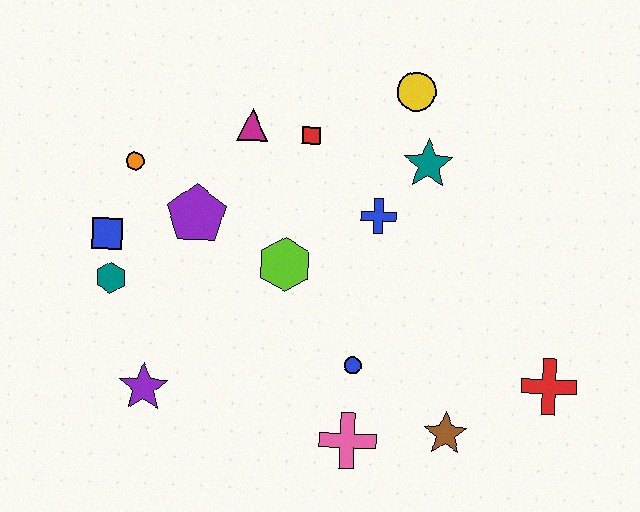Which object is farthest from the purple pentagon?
The red cross is farthest from the purple pentagon.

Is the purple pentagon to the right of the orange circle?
Yes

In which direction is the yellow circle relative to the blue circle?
The yellow circle is above the blue circle.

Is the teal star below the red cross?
No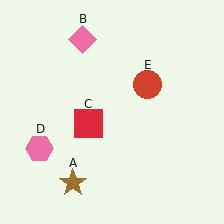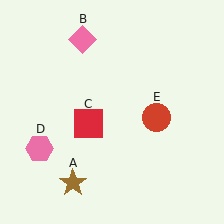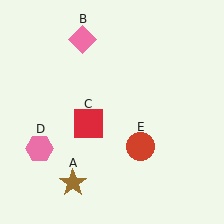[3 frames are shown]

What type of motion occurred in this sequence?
The red circle (object E) rotated clockwise around the center of the scene.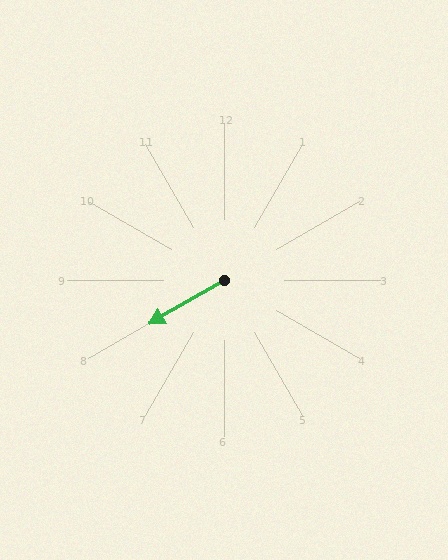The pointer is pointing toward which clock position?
Roughly 8 o'clock.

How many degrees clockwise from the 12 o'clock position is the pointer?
Approximately 240 degrees.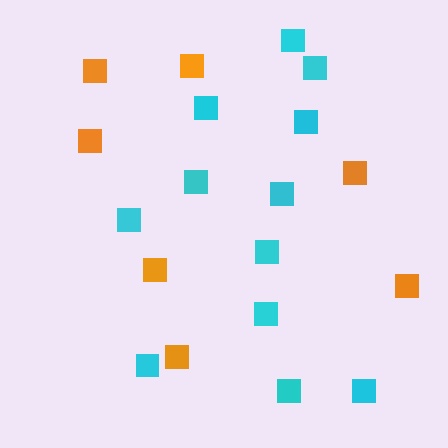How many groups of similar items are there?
There are 2 groups: one group of cyan squares (12) and one group of orange squares (7).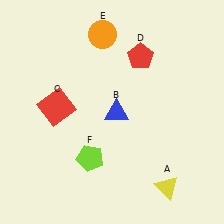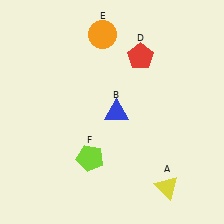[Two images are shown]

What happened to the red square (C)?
The red square (C) was removed in Image 2. It was in the top-left area of Image 1.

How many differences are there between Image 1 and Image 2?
There is 1 difference between the two images.